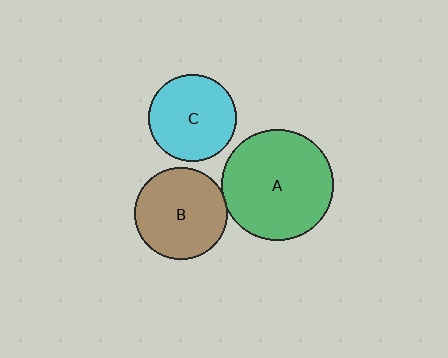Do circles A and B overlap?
Yes.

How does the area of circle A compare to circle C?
Approximately 1.6 times.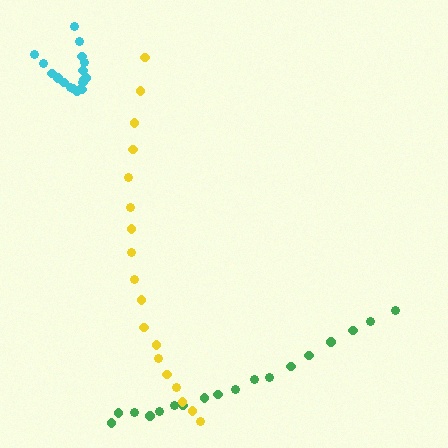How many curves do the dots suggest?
There are 3 distinct paths.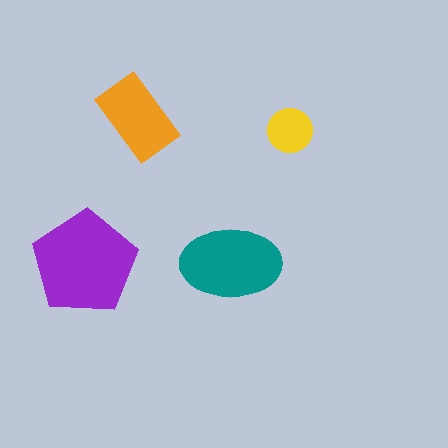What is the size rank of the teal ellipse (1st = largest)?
2nd.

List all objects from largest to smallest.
The purple pentagon, the teal ellipse, the orange rectangle, the yellow circle.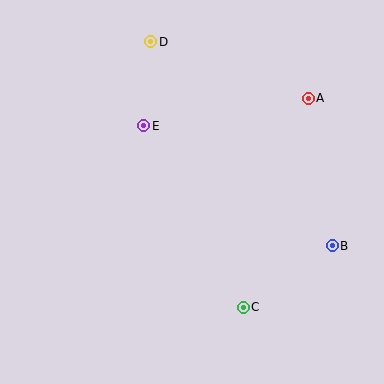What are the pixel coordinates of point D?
Point D is at (151, 42).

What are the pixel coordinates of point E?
Point E is at (144, 126).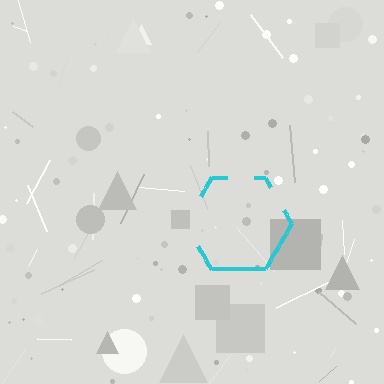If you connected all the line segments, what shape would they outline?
They would outline a hexagon.